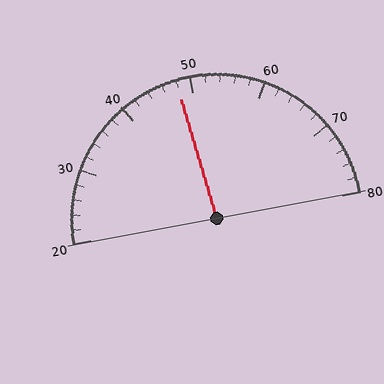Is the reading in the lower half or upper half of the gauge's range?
The reading is in the lower half of the range (20 to 80).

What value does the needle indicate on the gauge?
The needle indicates approximately 48.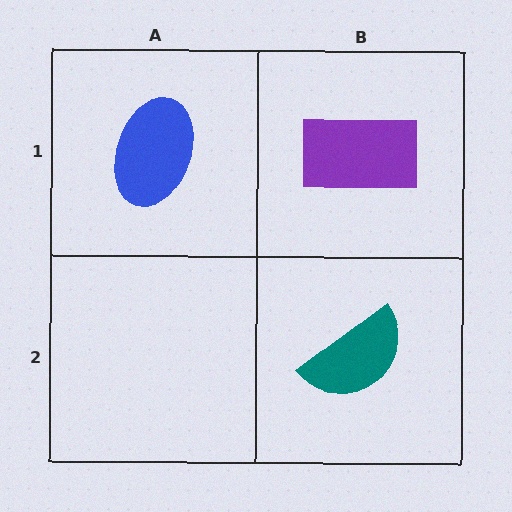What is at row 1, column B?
A purple rectangle.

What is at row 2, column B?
A teal semicircle.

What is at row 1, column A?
A blue ellipse.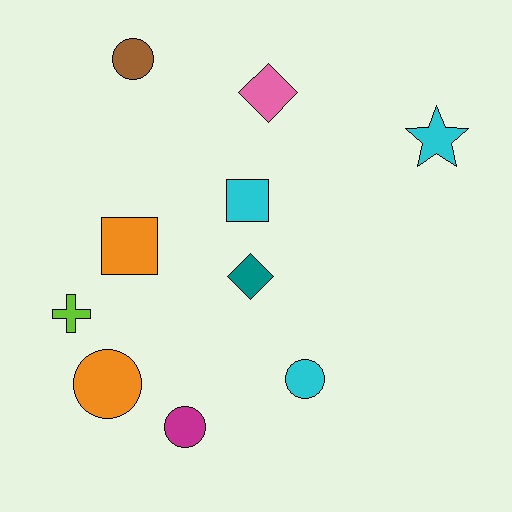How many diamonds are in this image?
There are 2 diamonds.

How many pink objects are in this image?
There is 1 pink object.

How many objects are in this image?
There are 10 objects.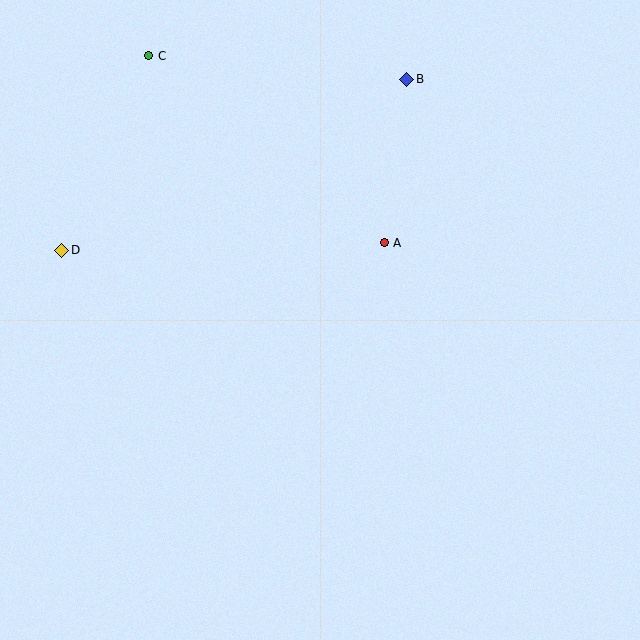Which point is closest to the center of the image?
Point A at (384, 243) is closest to the center.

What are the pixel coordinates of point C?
Point C is at (149, 56).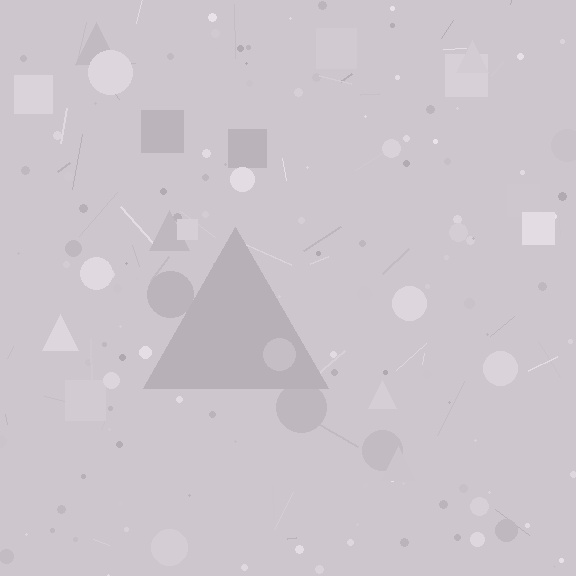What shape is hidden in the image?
A triangle is hidden in the image.